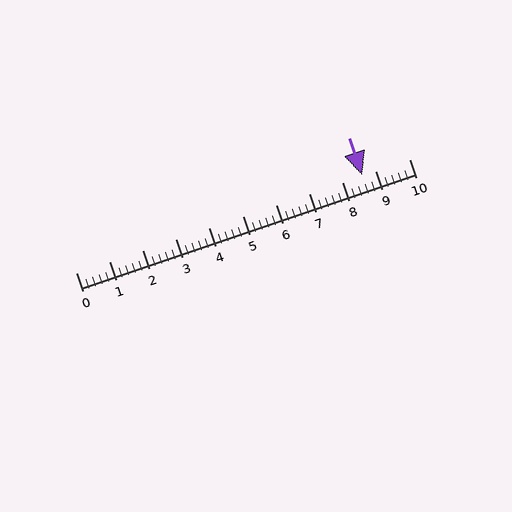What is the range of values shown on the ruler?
The ruler shows values from 0 to 10.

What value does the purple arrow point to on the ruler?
The purple arrow points to approximately 8.6.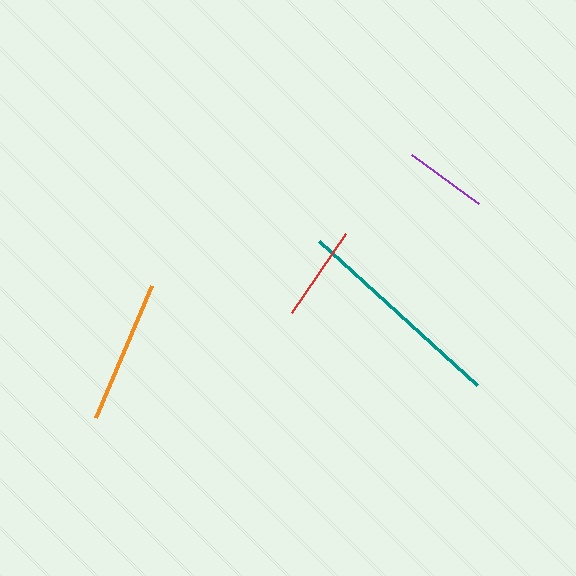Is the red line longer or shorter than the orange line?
The orange line is longer than the red line.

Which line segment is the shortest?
The purple line is the shortest at approximately 83 pixels.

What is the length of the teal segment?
The teal segment is approximately 214 pixels long.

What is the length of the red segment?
The red segment is approximately 95 pixels long.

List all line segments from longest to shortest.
From longest to shortest: teal, orange, red, purple.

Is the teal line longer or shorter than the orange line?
The teal line is longer than the orange line.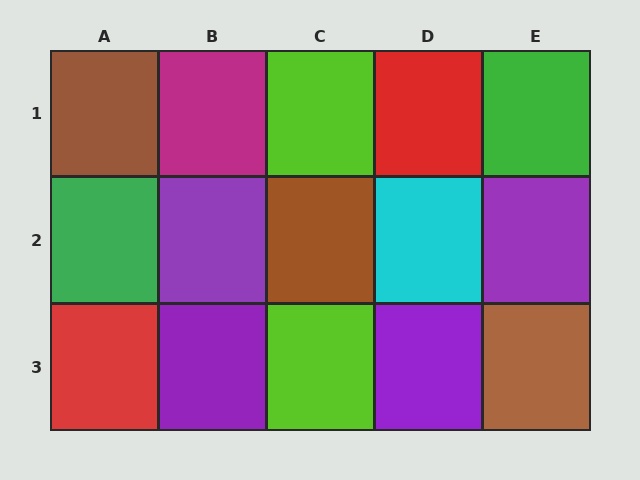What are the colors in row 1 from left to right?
Brown, magenta, lime, red, green.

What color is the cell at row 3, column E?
Brown.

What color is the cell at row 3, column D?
Purple.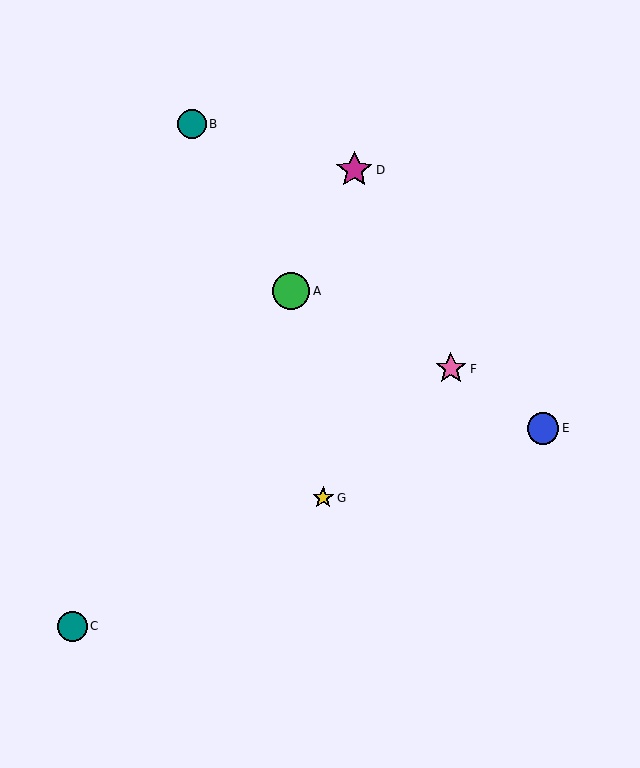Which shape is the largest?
The green circle (labeled A) is the largest.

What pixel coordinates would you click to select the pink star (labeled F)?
Click at (451, 369) to select the pink star F.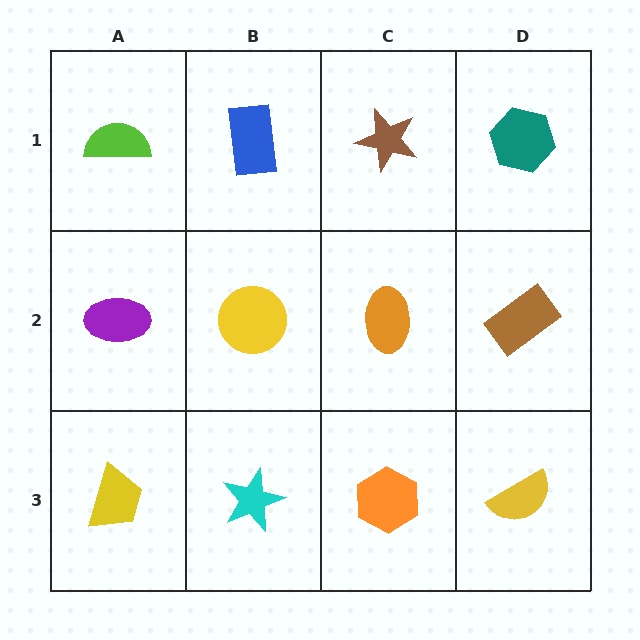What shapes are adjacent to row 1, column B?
A yellow circle (row 2, column B), a lime semicircle (row 1, column A), a brown star (row 1, column C).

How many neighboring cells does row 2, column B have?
4.